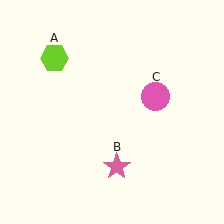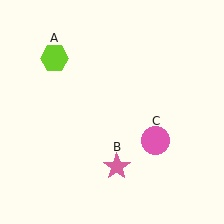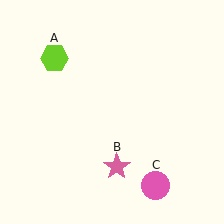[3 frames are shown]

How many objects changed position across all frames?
1 object changed position: pink circle (object C).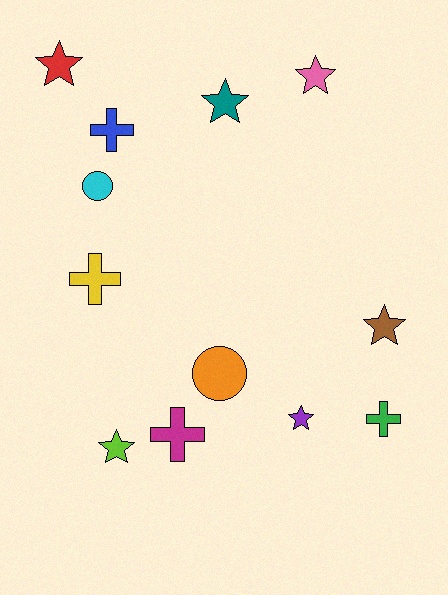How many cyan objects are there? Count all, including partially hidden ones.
There is 1 cyan object.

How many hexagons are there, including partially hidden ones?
There are no hexagons.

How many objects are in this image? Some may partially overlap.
There are 12 objects.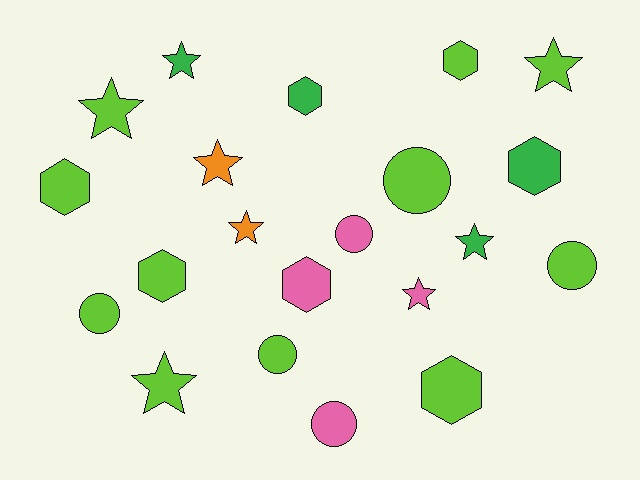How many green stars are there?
There are 2 green stars.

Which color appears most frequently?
Lime, with 11 objects.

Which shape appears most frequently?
Star, with 8 objects.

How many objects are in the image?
There are 21 objects.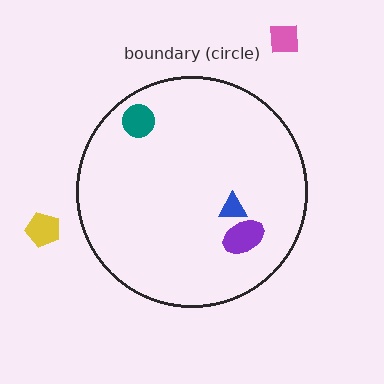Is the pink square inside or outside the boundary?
Outside.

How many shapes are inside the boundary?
3 inside, 2 outside.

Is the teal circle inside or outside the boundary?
Inside.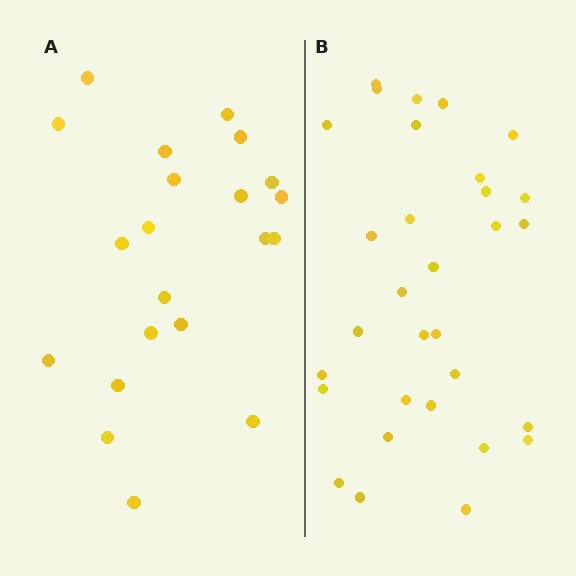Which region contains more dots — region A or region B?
Region B (the right region) has more dots.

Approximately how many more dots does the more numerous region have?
Region B has roughly 10 or so more dots than region A.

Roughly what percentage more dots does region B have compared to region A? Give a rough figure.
About 50% more.